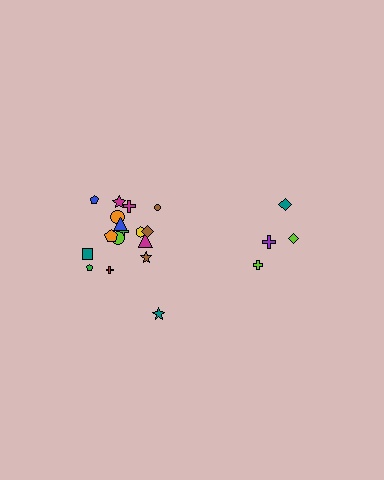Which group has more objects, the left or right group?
The left group.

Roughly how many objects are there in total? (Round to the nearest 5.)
Roughly 20 objects in total.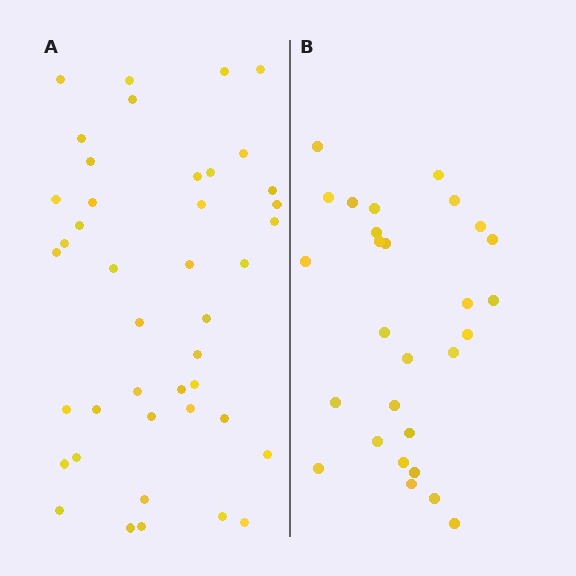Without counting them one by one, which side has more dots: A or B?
Region A (the left region) has more dots.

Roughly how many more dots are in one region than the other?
Region A has approximately 15 more dots than region B.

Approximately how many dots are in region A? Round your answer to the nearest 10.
About 40 dots. (The exact count is 42, which rounds to 40.)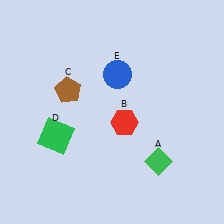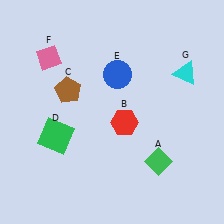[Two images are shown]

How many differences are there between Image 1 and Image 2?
There are 2 differences between the two images.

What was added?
A pink diamond (F), a cyan triangle (G) were added in Image 2.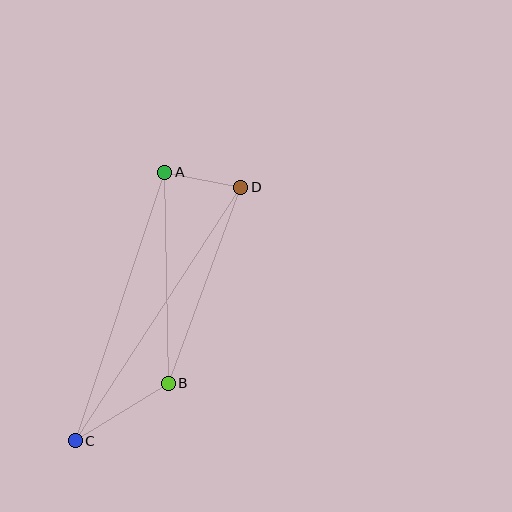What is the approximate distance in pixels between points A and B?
The distance between A and B is approximately 211 pixels.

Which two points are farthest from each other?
Points C and D are farthest from each other.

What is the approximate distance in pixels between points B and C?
The distance between B and C is approximately 110 pixels.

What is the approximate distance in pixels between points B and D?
The distance between B and D is approximately 209 pixels.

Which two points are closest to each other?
Points A and D are closest to each other.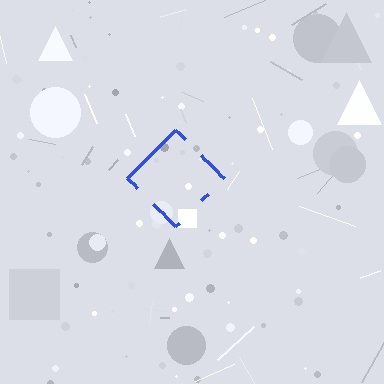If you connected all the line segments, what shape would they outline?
They would outline a diamond.